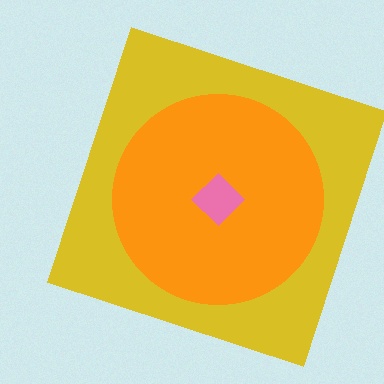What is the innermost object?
The pink diamond.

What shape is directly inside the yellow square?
The orange circle.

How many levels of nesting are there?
3.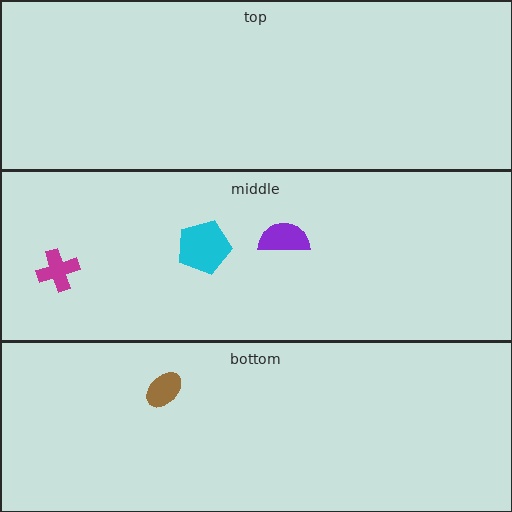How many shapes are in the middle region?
3.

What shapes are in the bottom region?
The brown ellipse.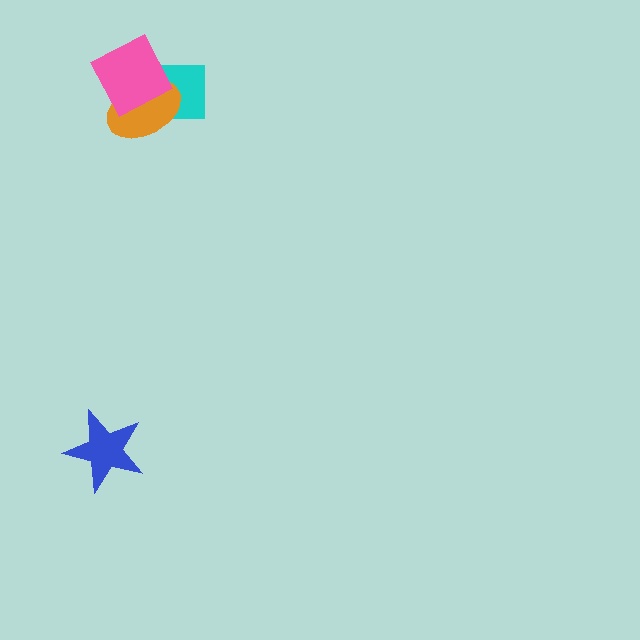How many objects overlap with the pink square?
2 objects overlap with the pink square.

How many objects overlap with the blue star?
0 objects overlap with the blue star.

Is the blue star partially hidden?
No, no other shape covers it.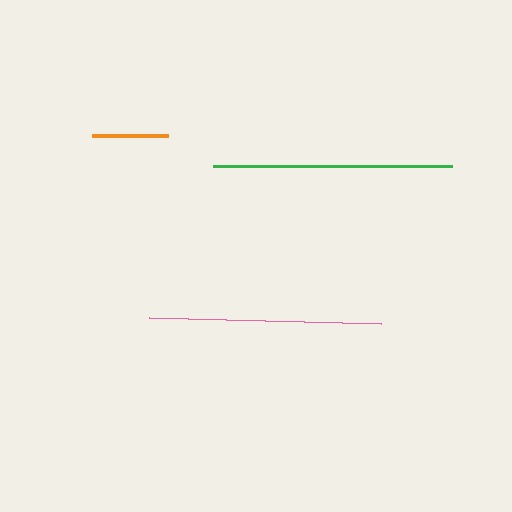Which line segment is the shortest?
The orange line is the shortest at approximately 76 pixels.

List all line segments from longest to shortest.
From longest to shortest: green, pink, orange.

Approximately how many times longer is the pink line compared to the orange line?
The pink line is approximately 3.0 times the length of the orange line.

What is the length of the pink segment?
The pink segment is approximately 232 pixels long.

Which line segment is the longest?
The green line is the longest at approximately 239 pixels.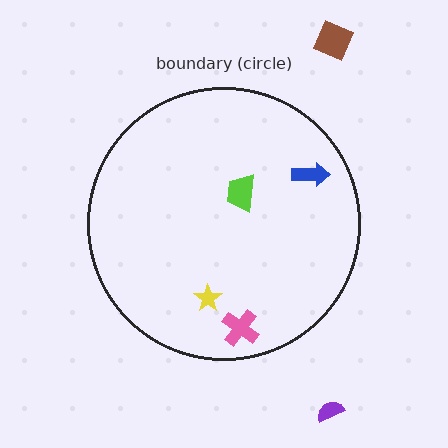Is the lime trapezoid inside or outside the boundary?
Inside.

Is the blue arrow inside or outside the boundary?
Inside.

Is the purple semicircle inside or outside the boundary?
Outside.